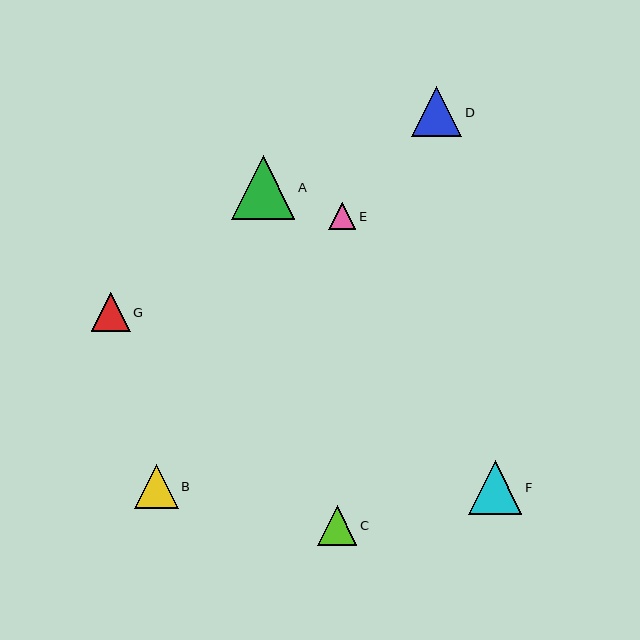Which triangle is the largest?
Triangle A is the largest with a size of approximately 64 pixels.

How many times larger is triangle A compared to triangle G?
Triangle A is approximately 1.6 times the size of triangle G.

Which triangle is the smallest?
Triangle E is the smallest with a size of approximately 27 pixels.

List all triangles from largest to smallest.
From largest to smallest: A, F, D, B, C, G, E.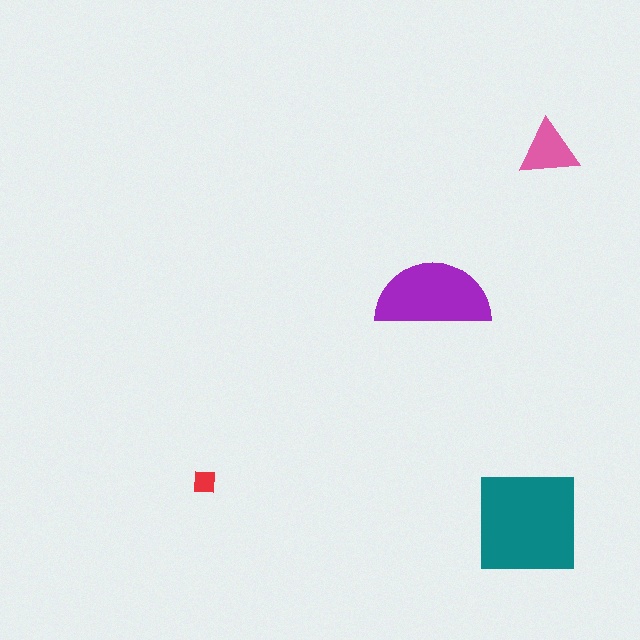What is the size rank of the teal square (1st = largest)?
1st.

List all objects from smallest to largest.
The red square, the pink triangle, the purple semicircle, the teal square.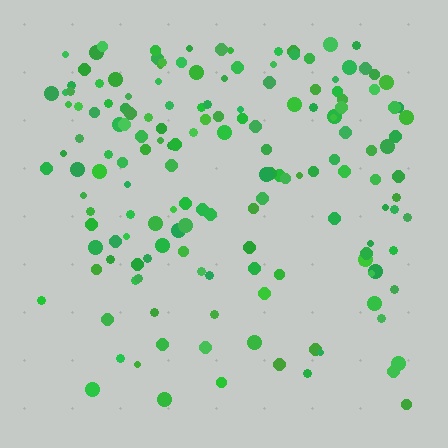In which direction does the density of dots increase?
From bottom to top, with the top side densest.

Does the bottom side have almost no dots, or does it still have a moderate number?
Still a moderate number, just noticeably fewer than the top.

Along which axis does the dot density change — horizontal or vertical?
Vertical.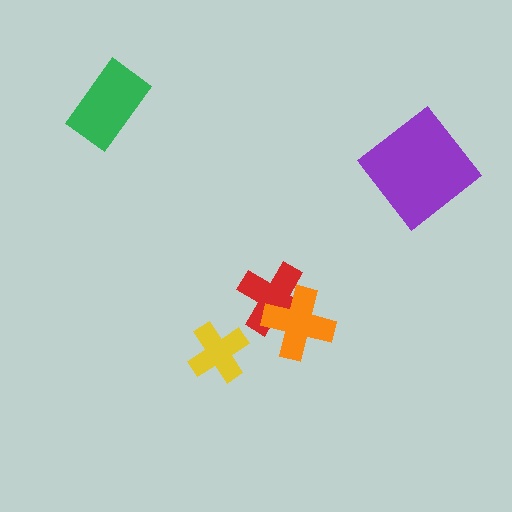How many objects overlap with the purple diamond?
0 objects overlap with the purple diamond.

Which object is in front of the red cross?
The orange cross is in front of the red cross.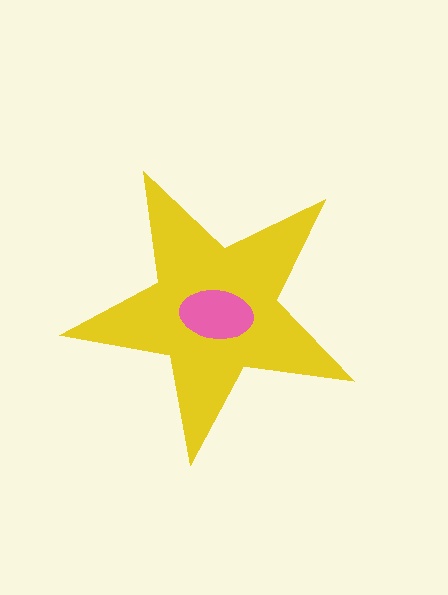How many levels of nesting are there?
2.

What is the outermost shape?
The yellow star.